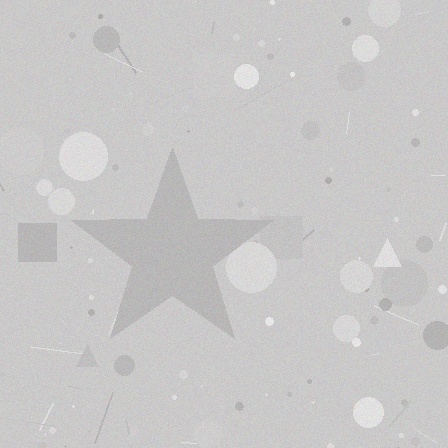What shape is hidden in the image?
A star is hidden in the image.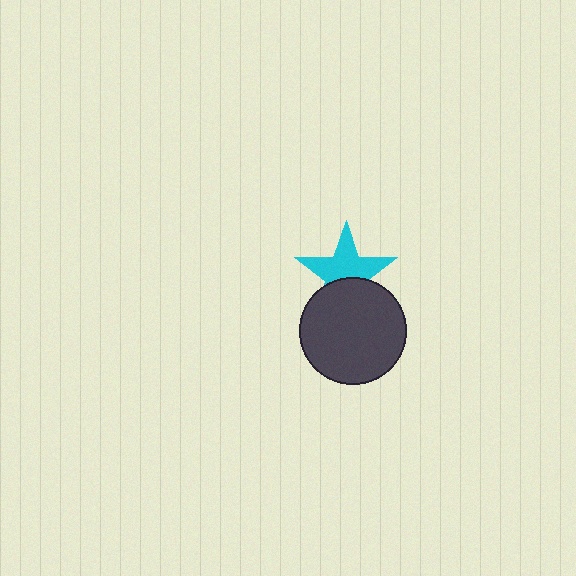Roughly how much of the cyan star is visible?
About half of it is visible (roughly 60%).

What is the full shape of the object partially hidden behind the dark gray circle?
The partially hidden object is a cyan star.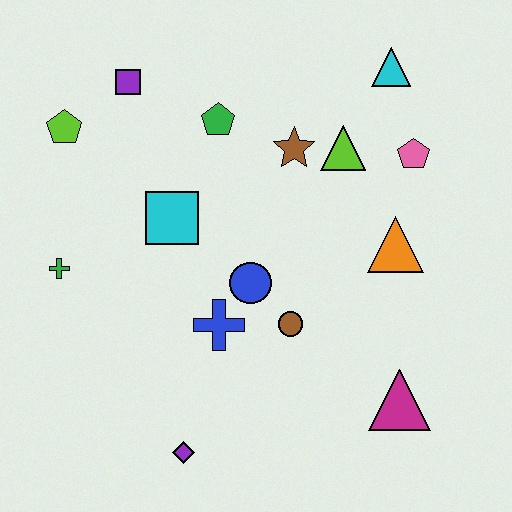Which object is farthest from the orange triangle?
The lime pentagon is farthest from the orange triangle.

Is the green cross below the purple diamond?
No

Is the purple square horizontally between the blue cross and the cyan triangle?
No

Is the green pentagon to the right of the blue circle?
No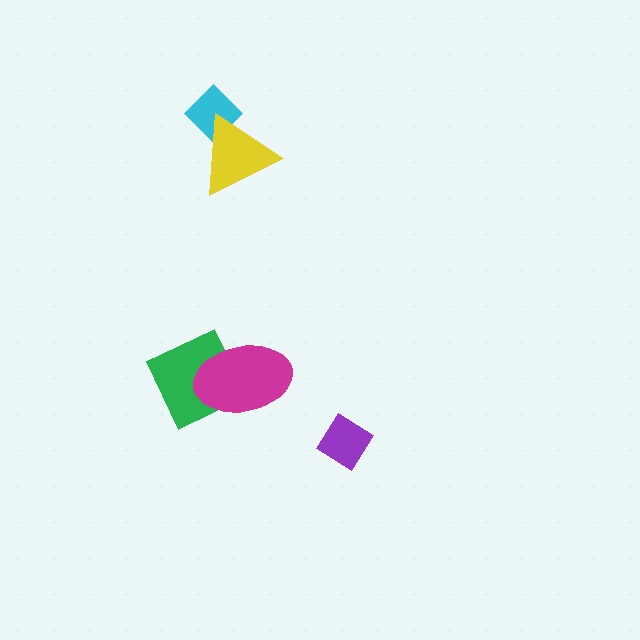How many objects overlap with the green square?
1 object overlaps with the green square.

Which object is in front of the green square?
The magenta ellipse is in front of the green square.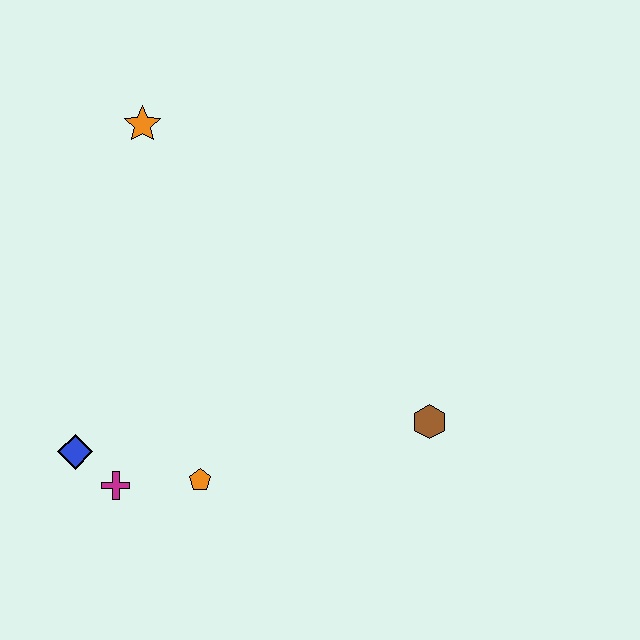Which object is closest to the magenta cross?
The blue diamond is closest to the magenta cross.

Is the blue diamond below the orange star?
Yes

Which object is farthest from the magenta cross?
The orange star is farthest from the magenta cross.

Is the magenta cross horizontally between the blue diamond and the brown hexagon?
Yes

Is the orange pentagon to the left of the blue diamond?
No